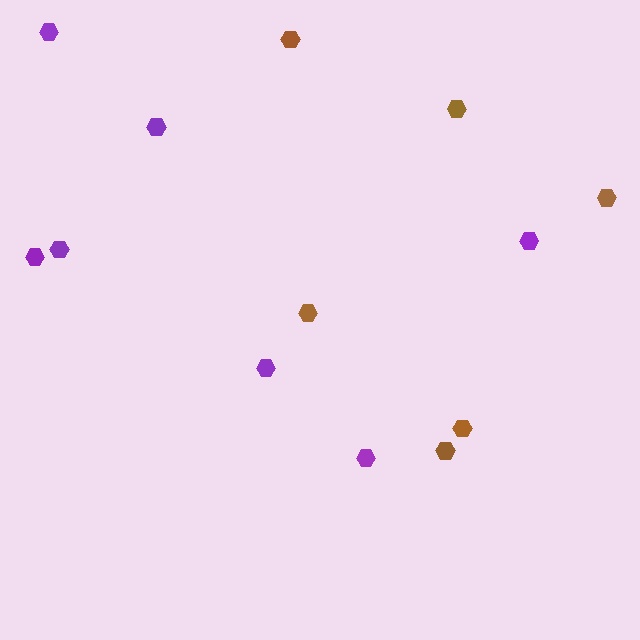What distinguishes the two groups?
There are 2 groups: one group of purple hexagons (7) and one group of brown hexagons (6).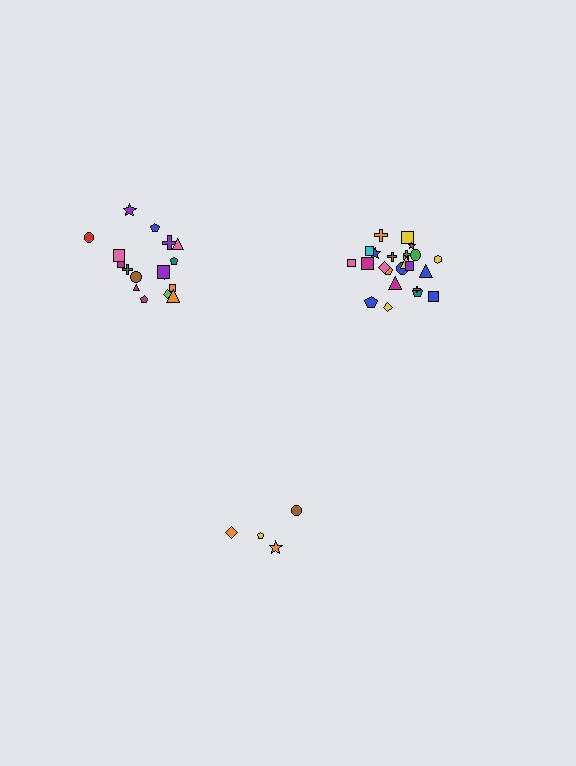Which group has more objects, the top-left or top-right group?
The top-right group.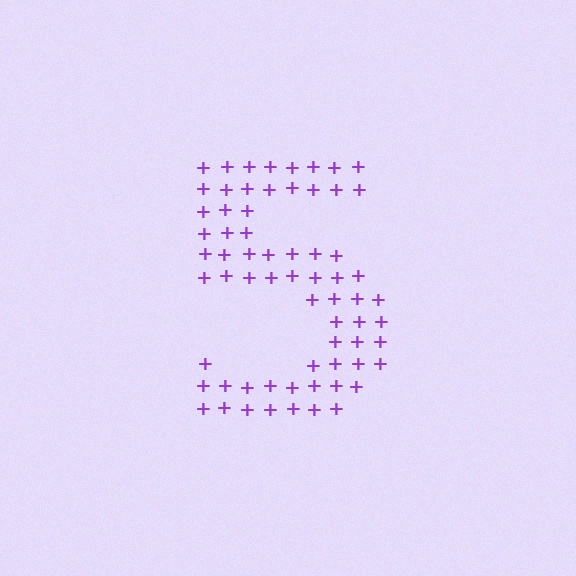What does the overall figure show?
The overall figure shows the digit 5.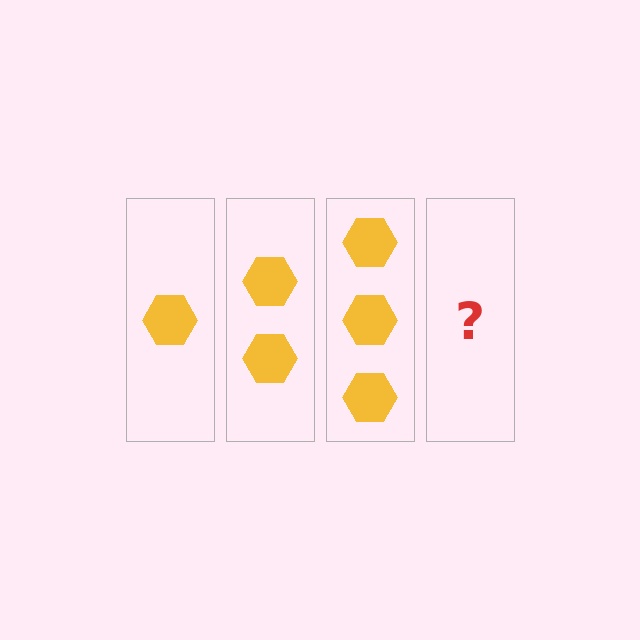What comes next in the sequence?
The next element should be 4 hexagons.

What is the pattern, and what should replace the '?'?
The pattern is that each step adds one more hexagon. The '?' should be 4 hexagons.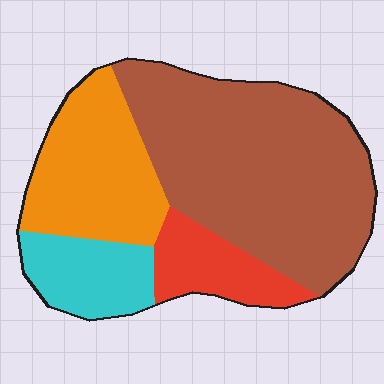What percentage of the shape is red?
Red covers 12% of the shape.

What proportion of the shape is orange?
Orange takes up about one quarter (1/4) of the shape.